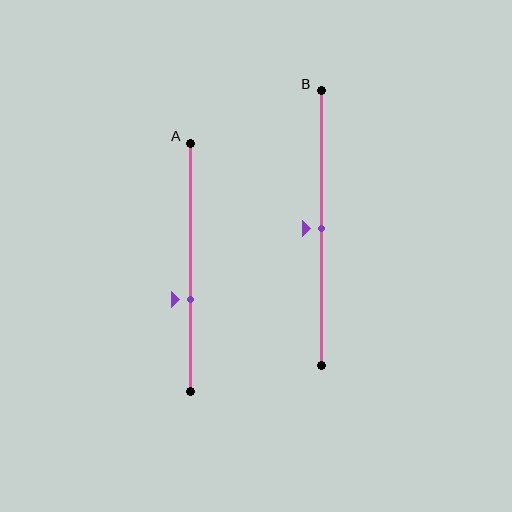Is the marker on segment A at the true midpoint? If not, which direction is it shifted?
No, the marker on segment A is shifted downward by about 13% of the segment length.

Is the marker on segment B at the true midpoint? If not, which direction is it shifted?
Yes, the marker on segment B is at the true midpoint.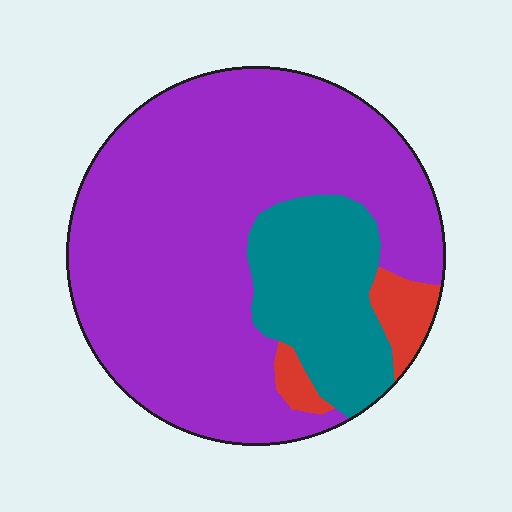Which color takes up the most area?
Purple, at roughly 75%.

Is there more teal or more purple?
Purple.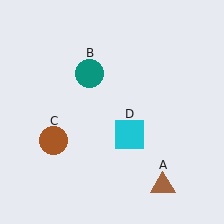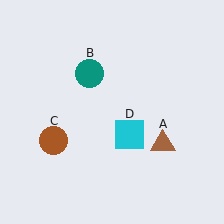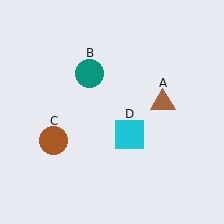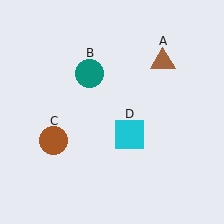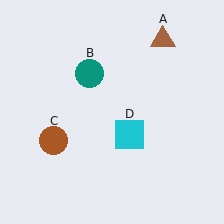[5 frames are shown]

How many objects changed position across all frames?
1 object changed position: brown triangle (object A).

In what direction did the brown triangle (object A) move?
The brown triangle (object A) moved up.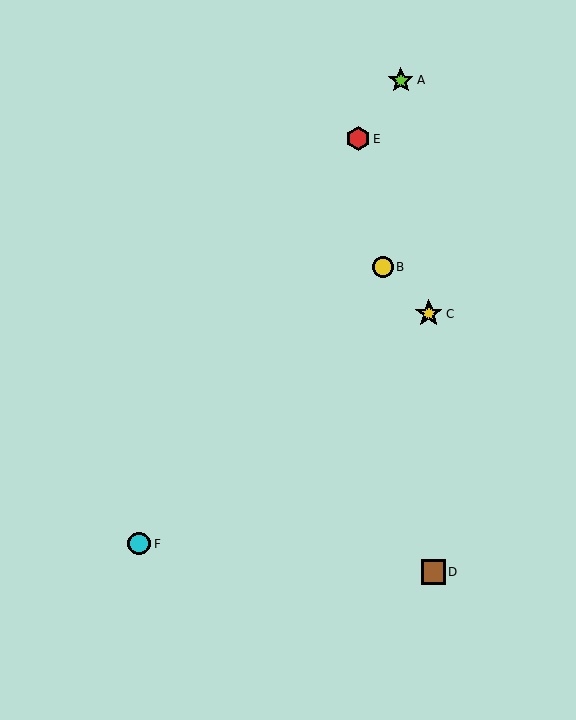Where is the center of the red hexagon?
The center of the red hexagon is at (358, 139).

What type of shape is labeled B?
Shape B is a yellow circle.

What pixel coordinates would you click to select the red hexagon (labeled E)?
Click at (358, 139) to select the red hexagon E.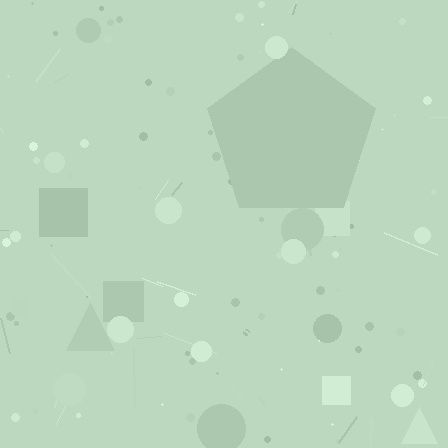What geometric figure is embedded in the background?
A pentagon is embedded in the background.